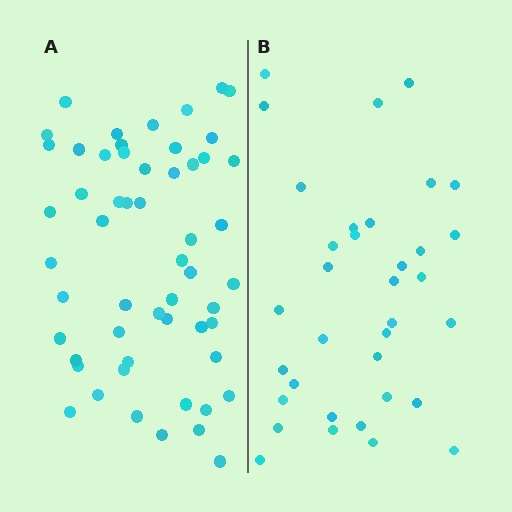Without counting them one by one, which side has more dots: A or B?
Region A (the left region) has more dots.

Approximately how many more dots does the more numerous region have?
Region A has approximately 20 more dots than region B.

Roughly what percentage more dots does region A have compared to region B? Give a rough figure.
About 55% more.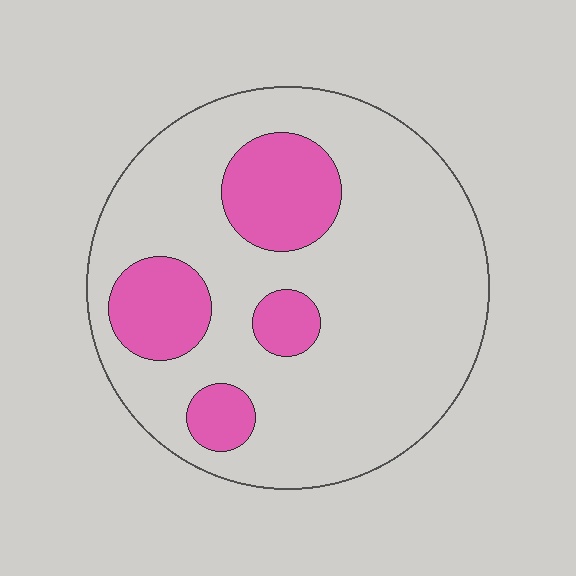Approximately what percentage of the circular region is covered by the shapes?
Approximately 20%.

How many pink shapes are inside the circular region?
4.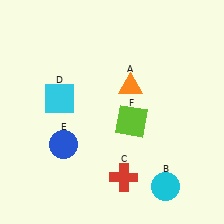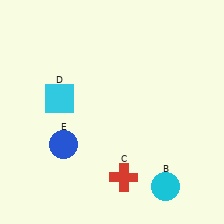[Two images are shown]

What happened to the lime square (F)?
The lime square (F) was removed in Image 2. It was in the bottom-right area of Image 1.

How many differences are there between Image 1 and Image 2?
There are 2 differences between the two images.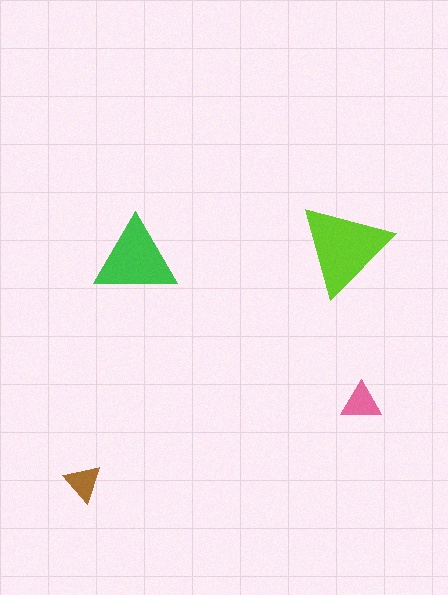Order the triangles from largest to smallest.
the lime one, the green one, the pink one, the brown one.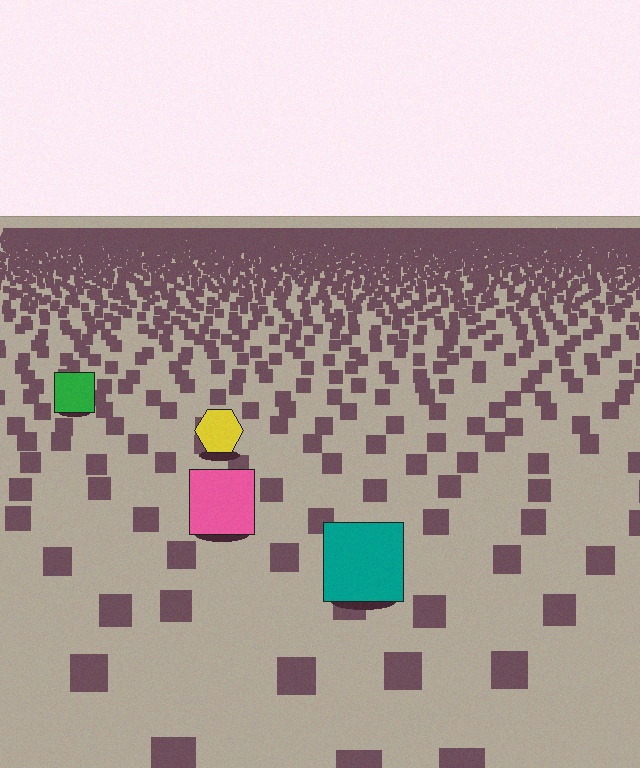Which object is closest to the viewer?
The teal square is closest. The texture marks near it are larger and more spread out.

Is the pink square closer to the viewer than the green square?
Yes. The pink square is closer — you can tell from the texture gradient: the ground texture is coarser near it.